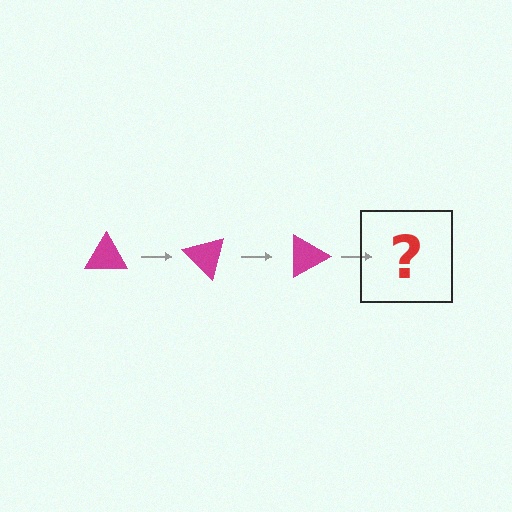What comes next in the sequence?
The next element should be a magenta triangle rotated 135 degrees.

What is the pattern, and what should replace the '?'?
The pattern is that the triangle rotates 45 degrees each step. The '?' should be a magenta triangle rotated 135 degrees.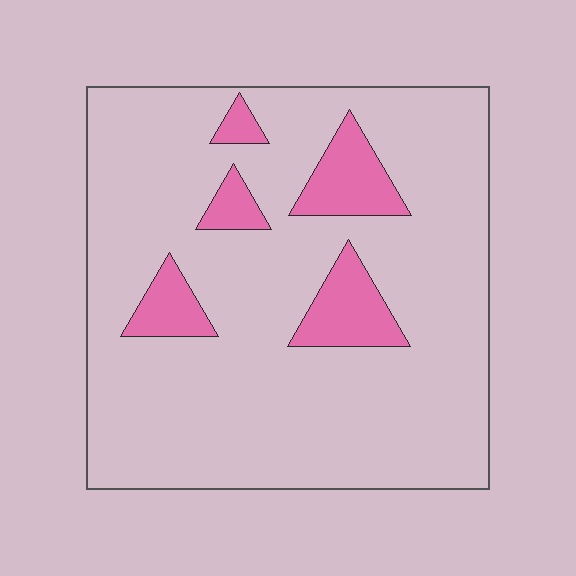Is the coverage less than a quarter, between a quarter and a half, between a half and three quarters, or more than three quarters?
Less than a quarter.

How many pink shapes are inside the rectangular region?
5.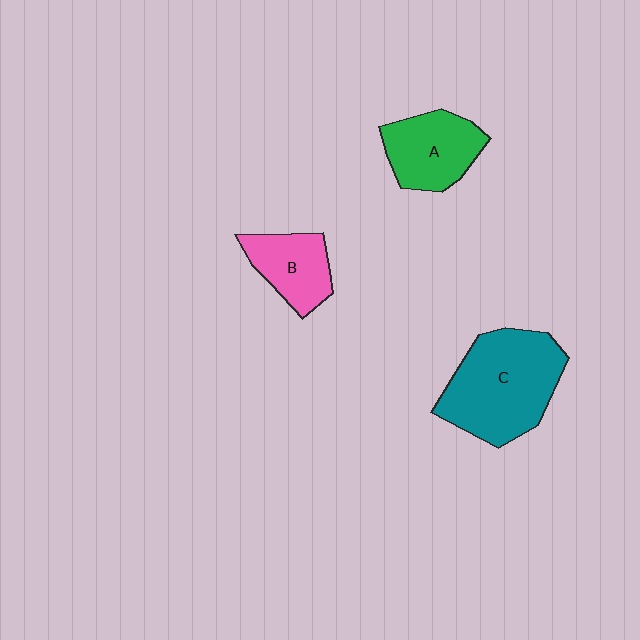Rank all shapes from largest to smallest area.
From largest to smallest: C (teal), A (green), B (pink).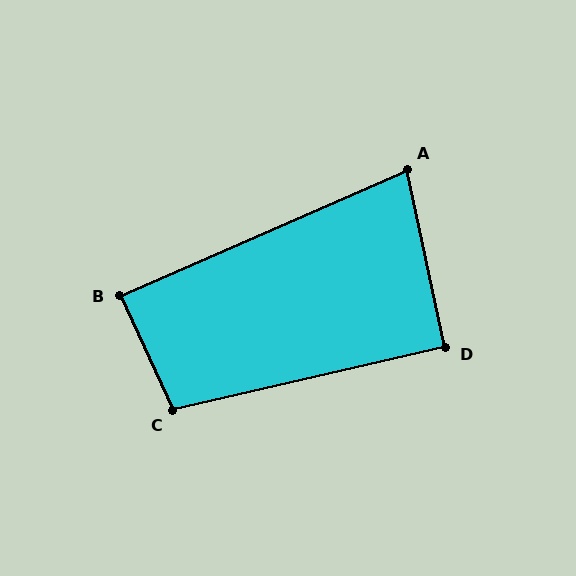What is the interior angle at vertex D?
Approximately 91 degrees (approximately right).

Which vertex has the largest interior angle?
C, at approximately 102 degrees.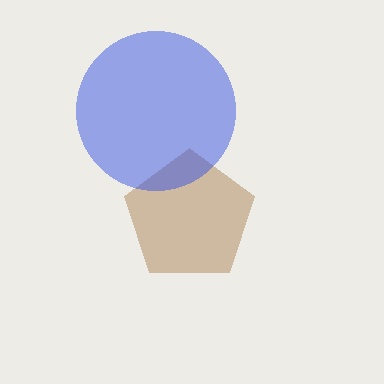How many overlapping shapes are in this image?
There are 2 overlapping shapes in the image.